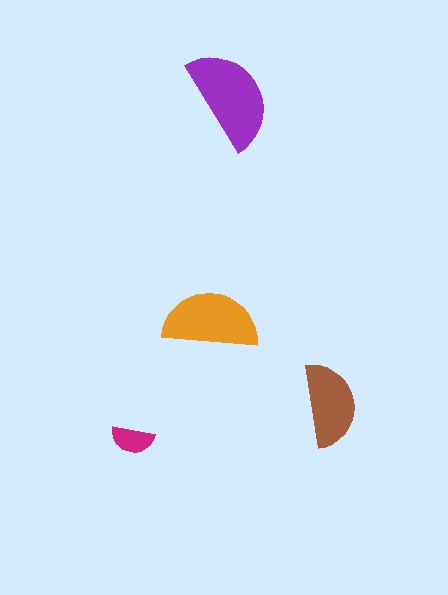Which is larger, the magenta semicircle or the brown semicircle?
The brown one.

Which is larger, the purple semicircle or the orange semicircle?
The purple one.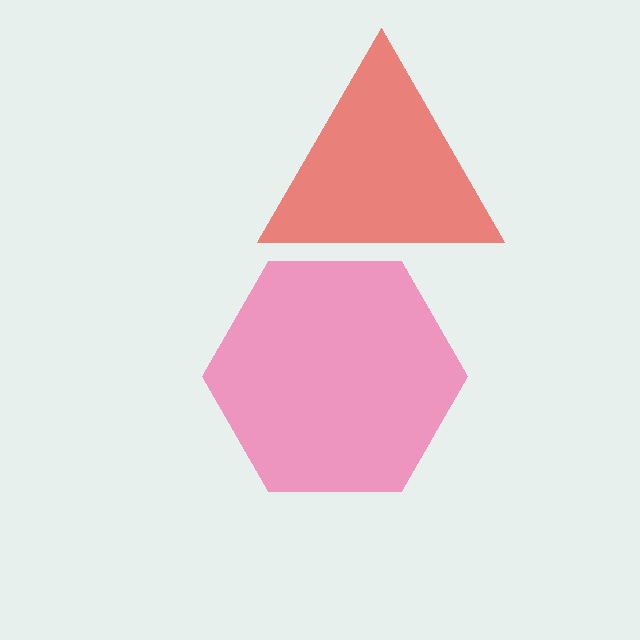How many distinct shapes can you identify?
There are 2 distinct shapes: a pink hexagon, a red triangle.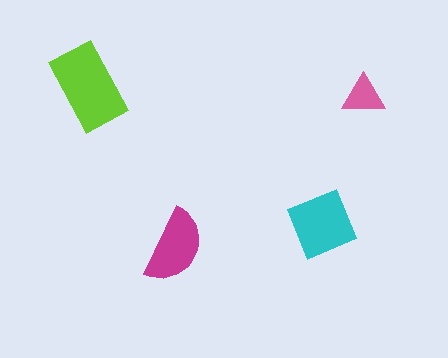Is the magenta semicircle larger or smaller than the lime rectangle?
Smaller.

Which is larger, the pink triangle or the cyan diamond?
The cyan diamond.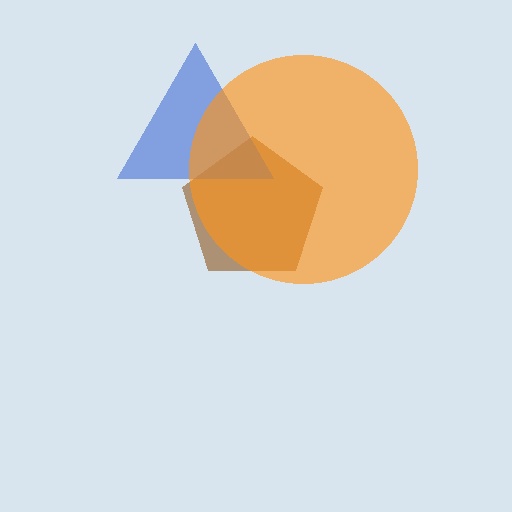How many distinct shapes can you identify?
There are 3 distinct shapes: a brown pentagon, a blue triangle, an orange circle.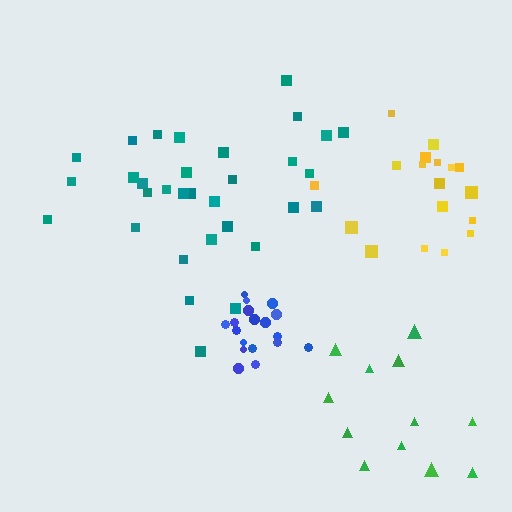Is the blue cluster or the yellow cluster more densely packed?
Blue.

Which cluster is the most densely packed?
Blue.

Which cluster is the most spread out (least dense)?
Green.